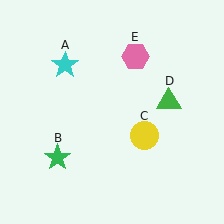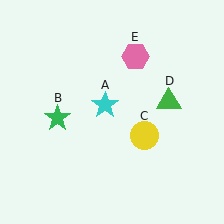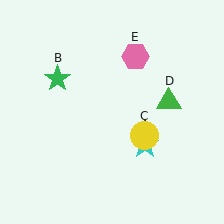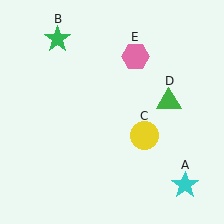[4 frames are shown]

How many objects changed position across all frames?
2 objects changed position: cyan star (object A), green star (object B).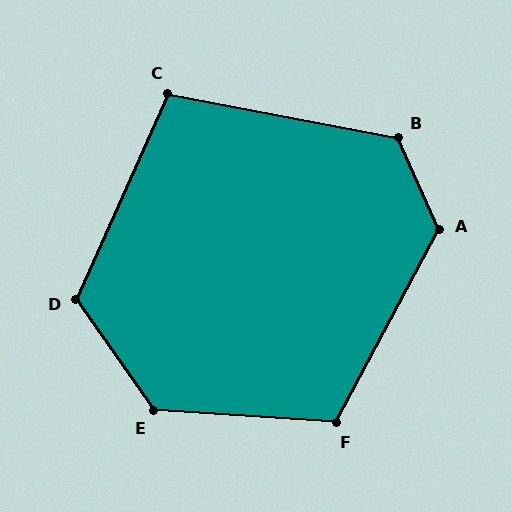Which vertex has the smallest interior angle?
C, at approximately 103 degrees.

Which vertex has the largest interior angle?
E, at approximately 129 degrees.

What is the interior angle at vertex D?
Approximately 121 degrees (obtuse).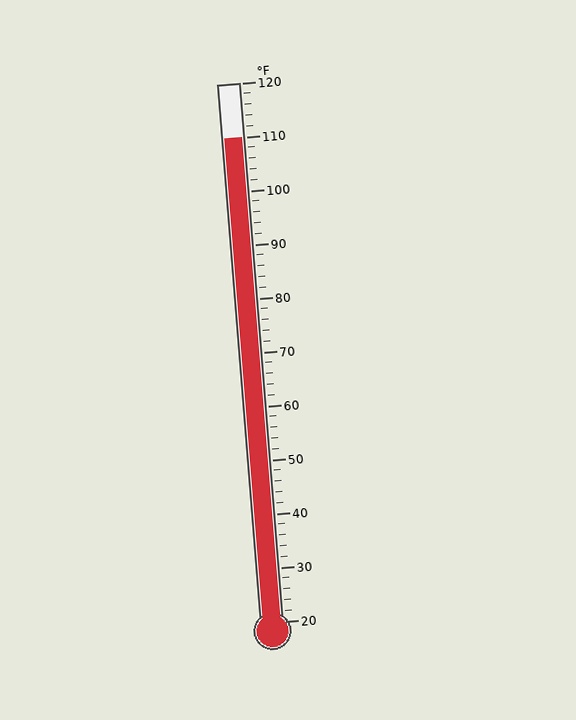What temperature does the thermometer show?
The thermometer shows approximately 110°F.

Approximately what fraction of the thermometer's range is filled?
The thermometer is filled to approximately 90% of its range.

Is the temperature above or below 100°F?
The temperature is above 100°F.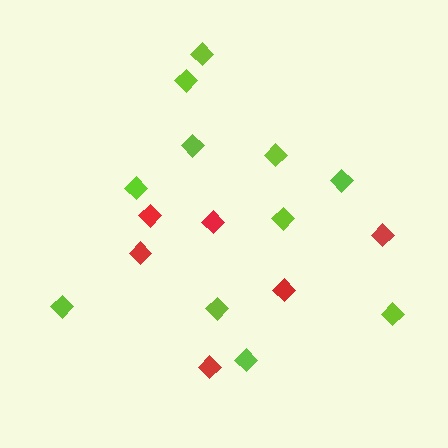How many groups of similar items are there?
There are 2 groups: one group of red diamonds (6) and one group of lime diamonds (11).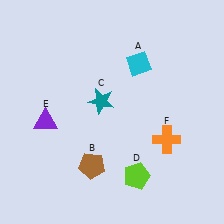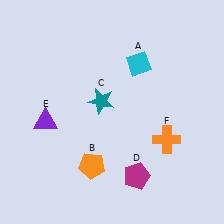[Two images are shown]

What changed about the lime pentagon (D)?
In Image 1, D is lime. In Image 2, it changed to magenta.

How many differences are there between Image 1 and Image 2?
There are 2 differences between the two images.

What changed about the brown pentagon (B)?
In Image 1, B is brown. In Image 2, it changed to orange.